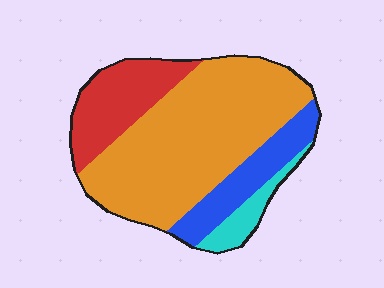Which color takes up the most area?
Orange, at roughly 60%.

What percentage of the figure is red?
Red takes up less than a quarter of the figure.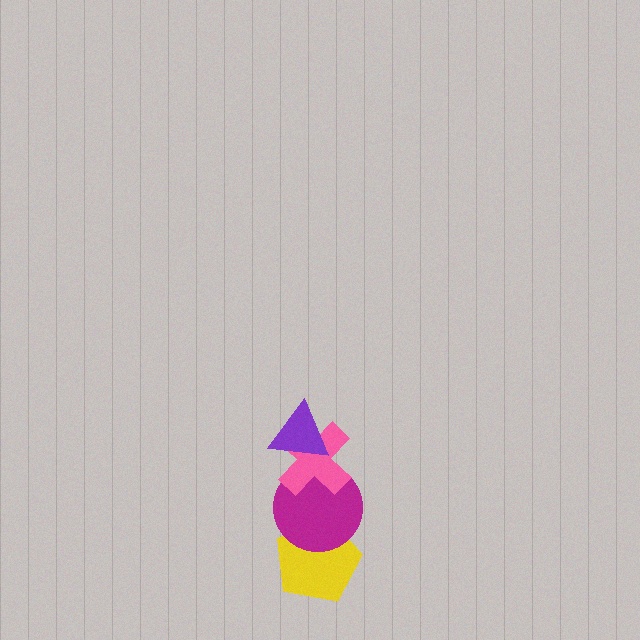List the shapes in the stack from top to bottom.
From top to bottom: the purple triangle, the pink cross, the magenta circle, the yellow pentagon.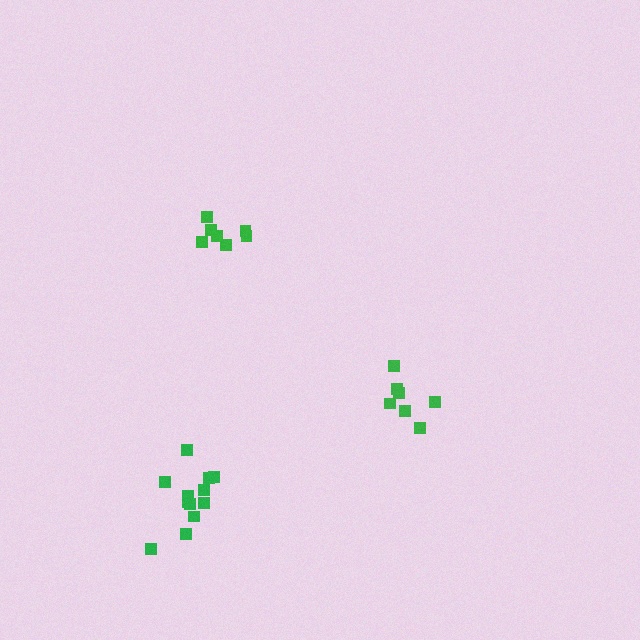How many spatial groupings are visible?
There are 3 spatial groupings.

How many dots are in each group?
Group 1: 12 dots, Group 2: 7 dots, Group 3: 7 dots (26 total).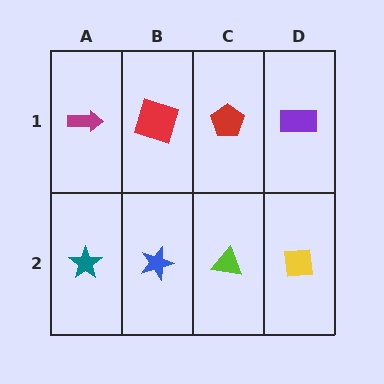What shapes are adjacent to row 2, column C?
A red pentagon (row 1, column C), a blue star (row 2, column B), a yellow square (row 2, column D).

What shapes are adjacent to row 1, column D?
A yellow square (row 2, column D), a red pentagon (row 1, column C).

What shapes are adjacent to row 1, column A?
A teal star (row 2, column A), a red square (row 1, column B).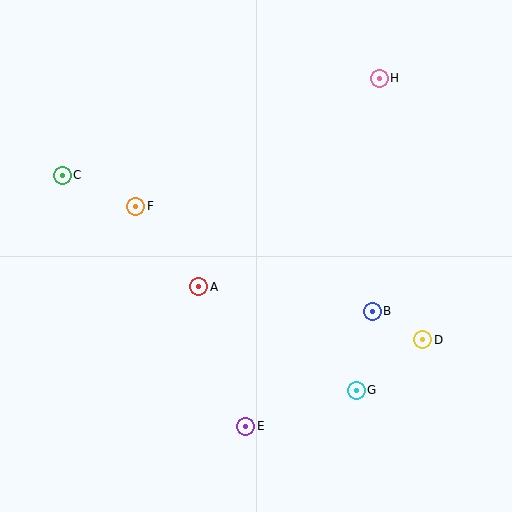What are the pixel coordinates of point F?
Point F is at (136, 206).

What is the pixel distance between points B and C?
The distance between B and C is 339 pixels.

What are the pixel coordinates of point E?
Point E is at (246, 426).